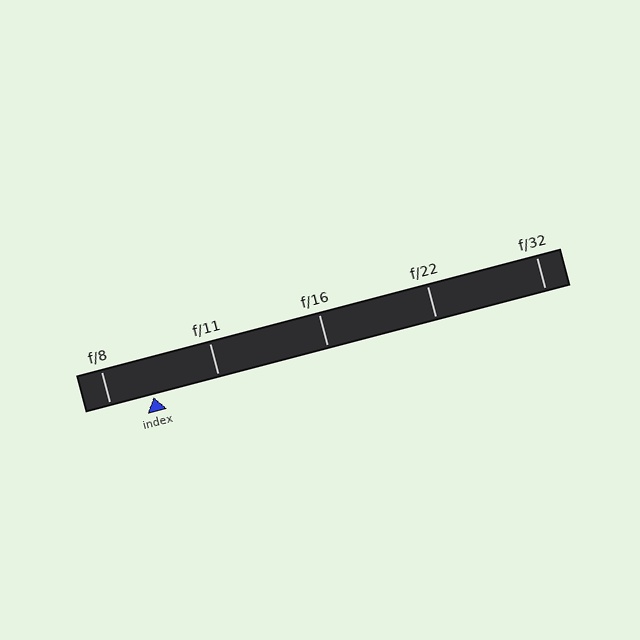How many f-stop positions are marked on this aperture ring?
There are 5 f-stop positions marked.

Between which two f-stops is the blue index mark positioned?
The index mark is between f/8 and f/11.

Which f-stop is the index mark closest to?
The index mark is closest to f/8.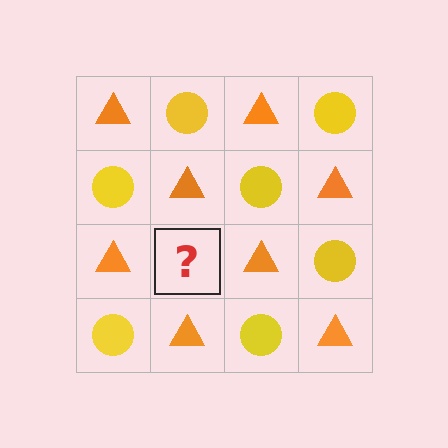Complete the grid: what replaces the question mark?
The question mark should be replaced with a yellow circle.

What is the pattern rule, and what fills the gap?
The rule is that it alternates orange triangle and yellow circle in a checkerboard pattern. The gap should be filled with a yellow circle.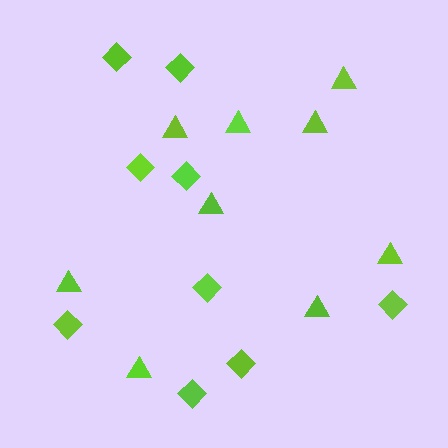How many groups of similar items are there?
There are 2 groups: one group of diamonds (9) and one group of triangles (9).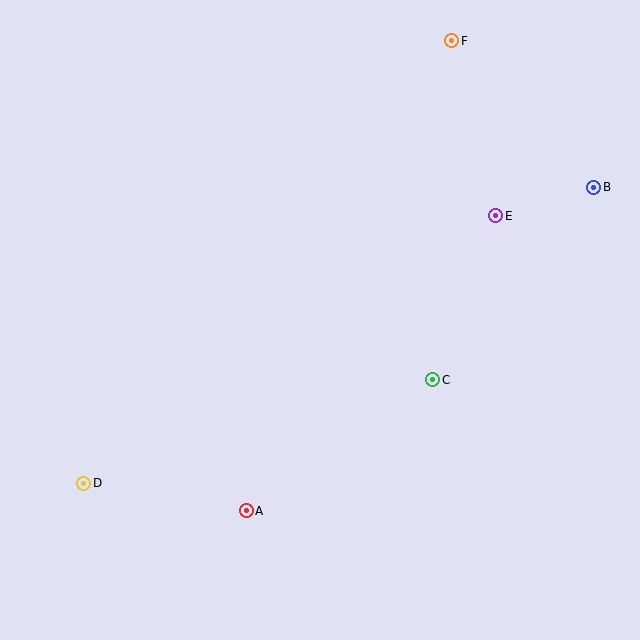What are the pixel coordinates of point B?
Point B is at (594, 187).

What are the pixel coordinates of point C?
Point C is at (433, 380).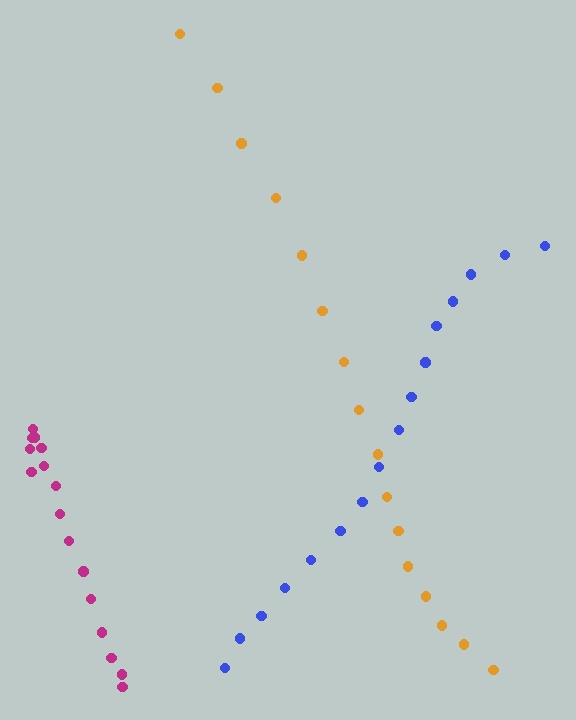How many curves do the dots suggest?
There are 3 distinct paths.